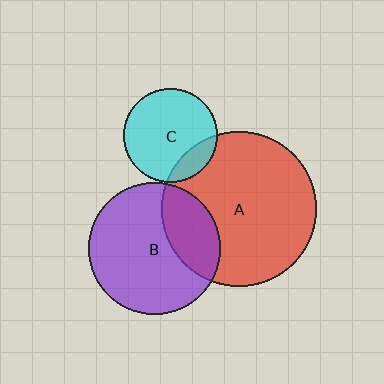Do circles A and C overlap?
Yes.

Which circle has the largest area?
Circle A (red).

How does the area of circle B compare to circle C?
Approximately 2.0 times.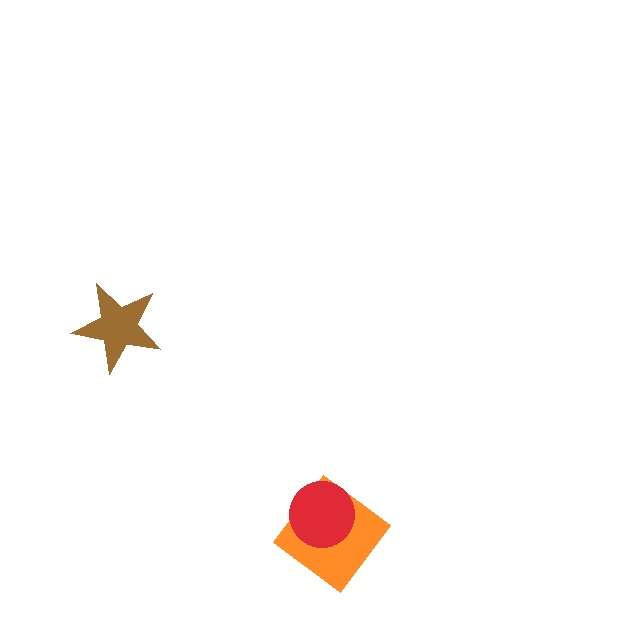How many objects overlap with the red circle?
1 object overlaps with the red circle.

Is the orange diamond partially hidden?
Yes, it is partially covered by another shape.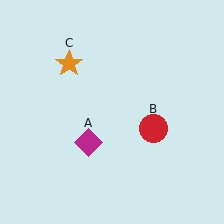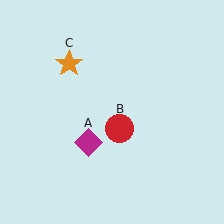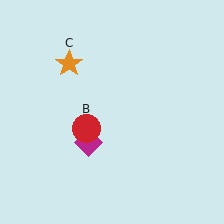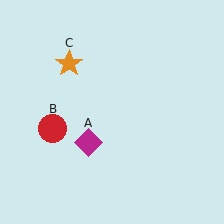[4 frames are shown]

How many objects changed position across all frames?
1 object changed position: red circle (object B).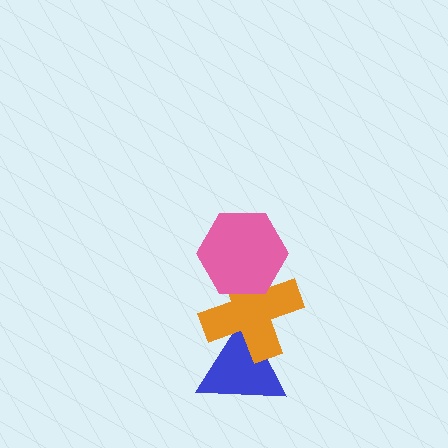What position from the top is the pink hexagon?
The pink hexagon is 1st from the top.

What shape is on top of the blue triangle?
The orange cross is on top of the blue triangle.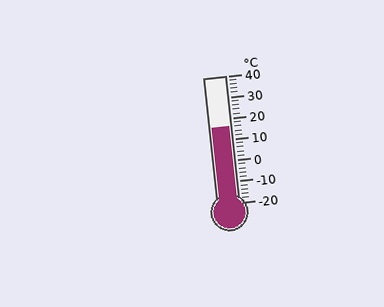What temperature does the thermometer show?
The thermometer shows approximately 16°C.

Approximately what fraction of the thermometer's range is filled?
The thermometer is filled to approximately 60% of its range.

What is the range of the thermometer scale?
The thermometer scale ranges from -20°C to 40°C.